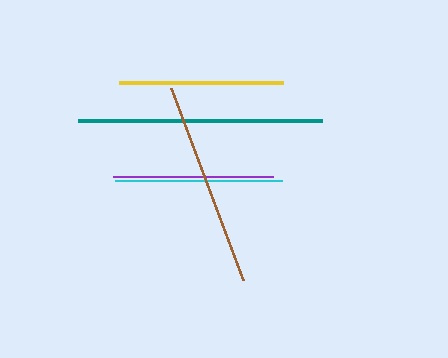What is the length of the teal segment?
The teal segment is approximately 244 pixels long.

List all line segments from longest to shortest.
From longest to shortest: teal, brown, cyan, yellow, purple.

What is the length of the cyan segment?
The cyan segment is approximately 167 pixels long.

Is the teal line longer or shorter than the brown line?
The teal line is longer than the brown line.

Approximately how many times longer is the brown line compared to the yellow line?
The brown line is approximately 1.3 times the length of the yellow line.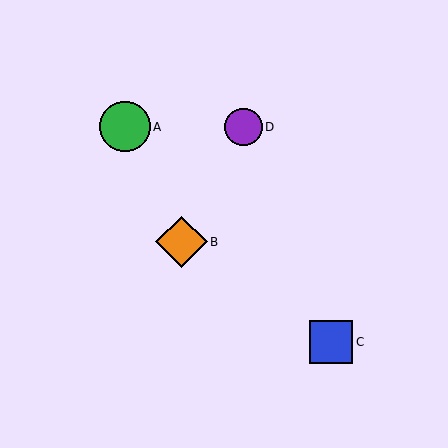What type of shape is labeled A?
Shape A is a green circle.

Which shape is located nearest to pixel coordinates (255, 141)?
The purple circle (labeled D) at (243, 127) is nearest to that location.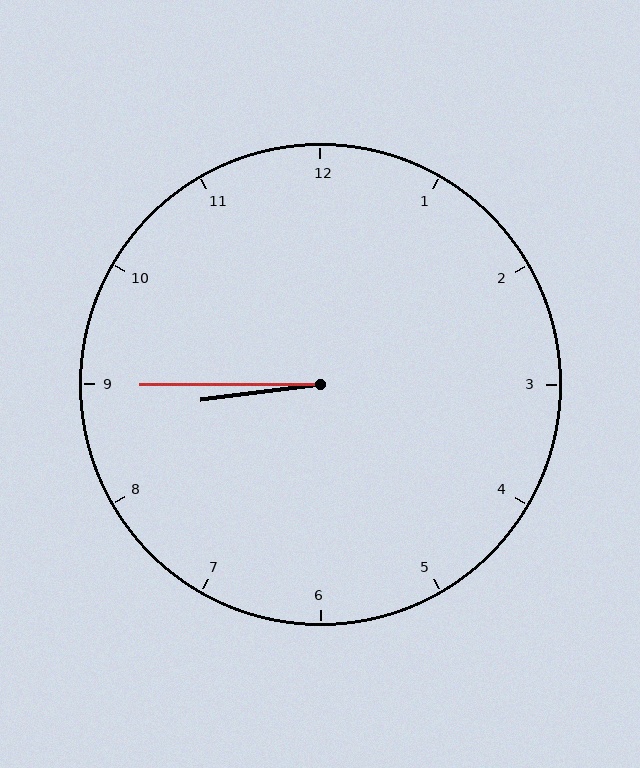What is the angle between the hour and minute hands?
Approximately 8 degrees.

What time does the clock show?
8:45.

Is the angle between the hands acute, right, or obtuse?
It is acute.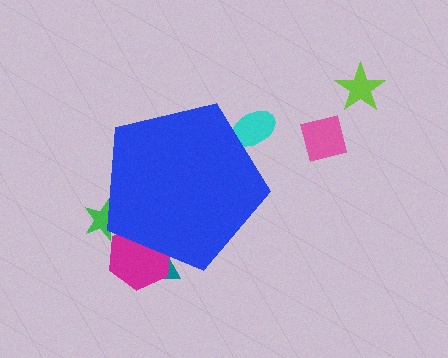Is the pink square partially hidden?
No, the pink square is fully visible.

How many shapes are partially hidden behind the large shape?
4 shapes are partially hidden.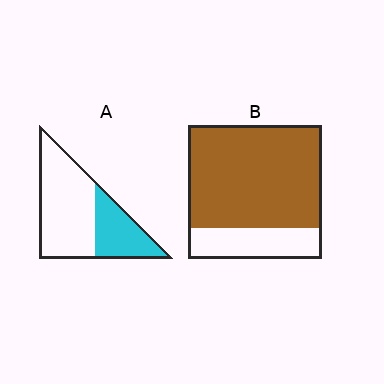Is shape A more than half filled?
No.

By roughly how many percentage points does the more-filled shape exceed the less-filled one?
By roughly 45 percentage points (B over A).